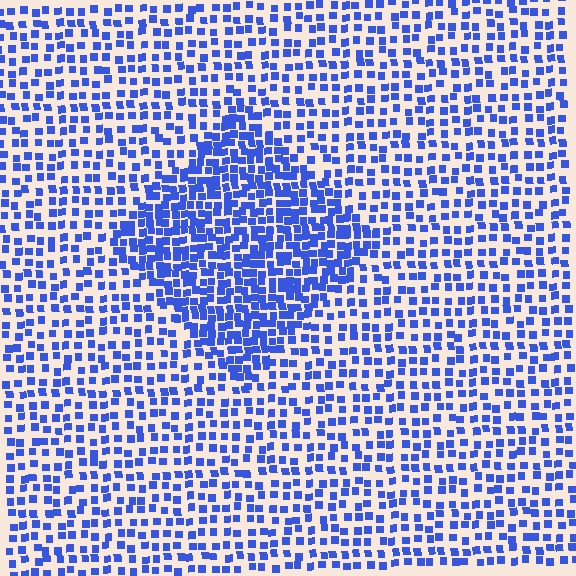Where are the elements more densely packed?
The elements are more densely packed inside the diamond boundary.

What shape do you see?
I see a diamond.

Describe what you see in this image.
The image contains small blue elements arranged at two different densities. A diamond-shaped region is visible where the elements are more densely packed than the surrounding area.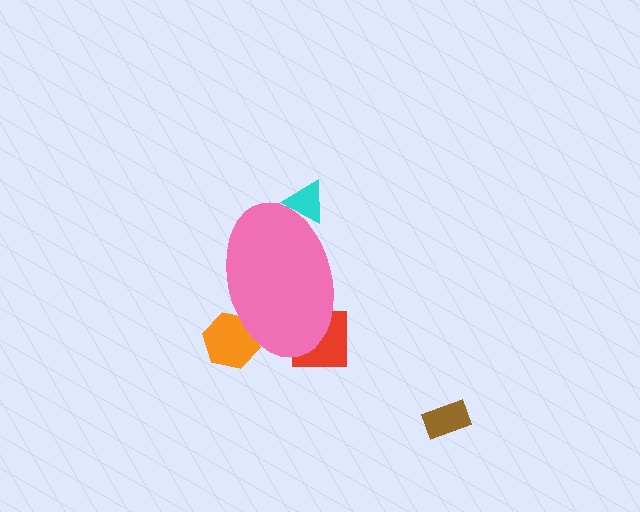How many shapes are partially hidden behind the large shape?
3 shapes are partially hidden.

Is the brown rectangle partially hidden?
No, the brown rectangle is fully visible.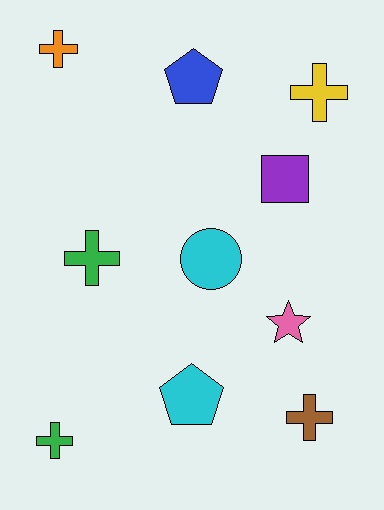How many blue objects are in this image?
There is 1 blue object.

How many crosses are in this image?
There are 5 crosses.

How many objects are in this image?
There are 10 objects.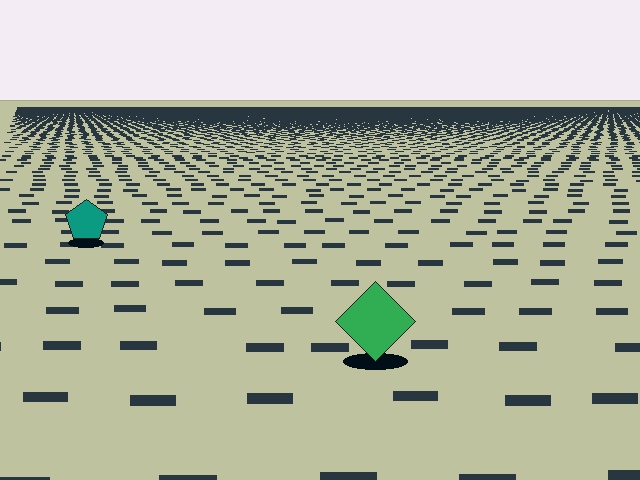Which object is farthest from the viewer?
The teal pentagon is farthest from the viewer. It appears smaller and the ground texture around it is denser.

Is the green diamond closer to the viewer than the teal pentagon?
Yes. The green diamond is closer — you can tell from the texture gradient: the ground texture is coarser near it.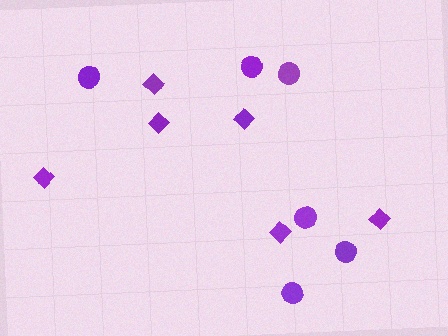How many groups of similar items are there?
There are 2 groups: one group of diamonds (6) and one group of circles (6).